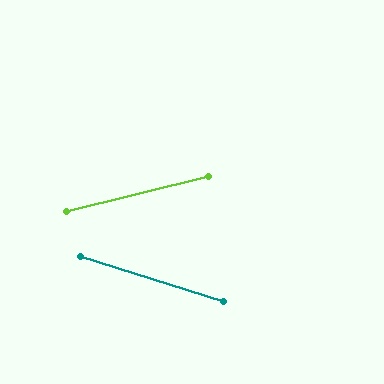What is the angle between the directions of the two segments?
Approximately 32 degrees.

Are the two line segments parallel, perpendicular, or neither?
Neither parallel nor perpendicular — they differ by about 32°.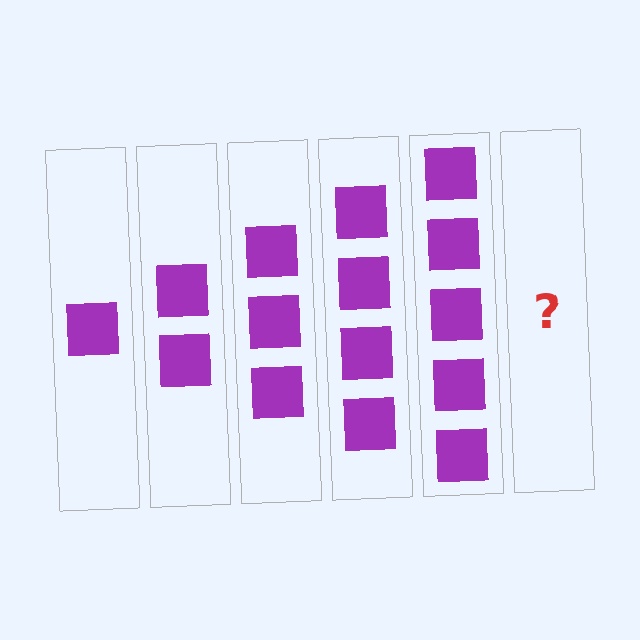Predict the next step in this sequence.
The next step is 6 squares.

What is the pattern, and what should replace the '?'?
The pattern is that each step adds one more square. The '?' should be 6 squares.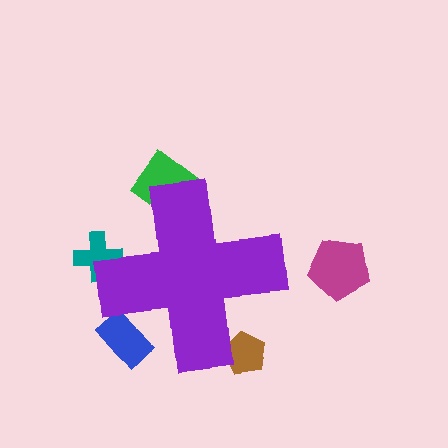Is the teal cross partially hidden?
Yes, the teal cross is partially hidden behind the purple cross.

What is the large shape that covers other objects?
A purple cross.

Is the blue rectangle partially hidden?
Yes, the blue rectangle is partially hidden behind the purple cross.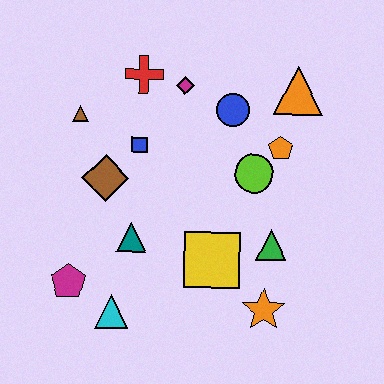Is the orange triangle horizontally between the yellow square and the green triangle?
No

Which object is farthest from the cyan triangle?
The orange triangle is farthest from the cyan triangle.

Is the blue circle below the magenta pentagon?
No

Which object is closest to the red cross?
The magenta diamond is closest to the red cross.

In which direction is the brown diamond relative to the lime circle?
The brown diamond is to the left of the lime circle.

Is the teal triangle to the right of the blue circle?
No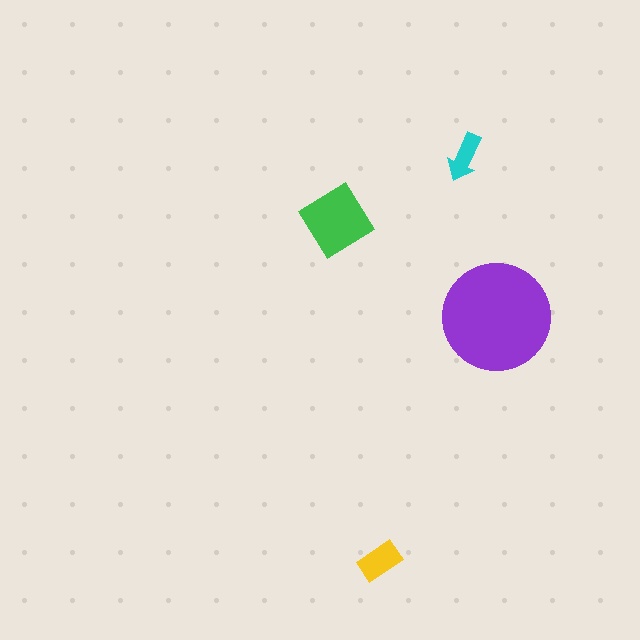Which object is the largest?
The purple circle.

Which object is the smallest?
The cyan arrow.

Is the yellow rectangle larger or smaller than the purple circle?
Smaller.